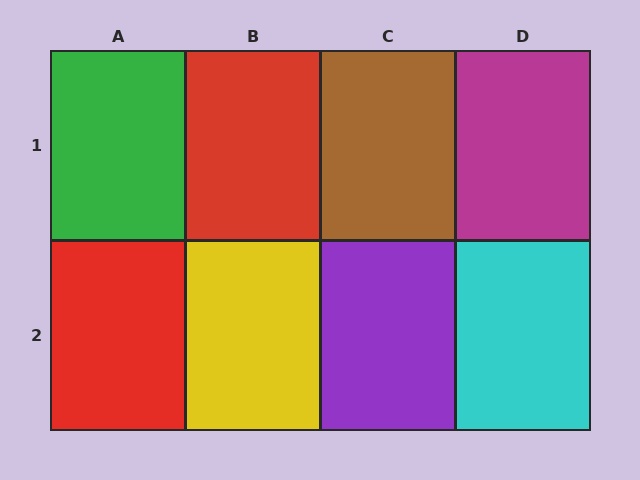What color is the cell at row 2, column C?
Purple.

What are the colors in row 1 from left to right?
Green, red, brown, magenta.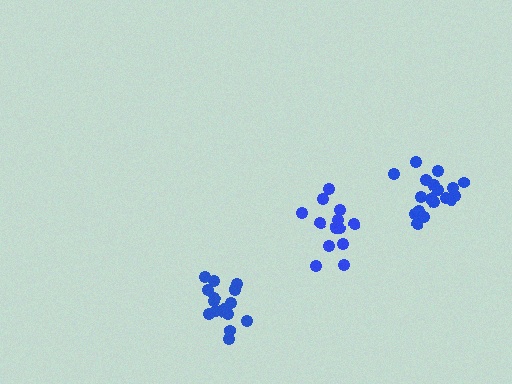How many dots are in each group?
Group 1: 13 dots, Group 2: 18 dots, Group 3: 17 dots (48 total).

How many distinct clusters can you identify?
There are 3 distinct clusters.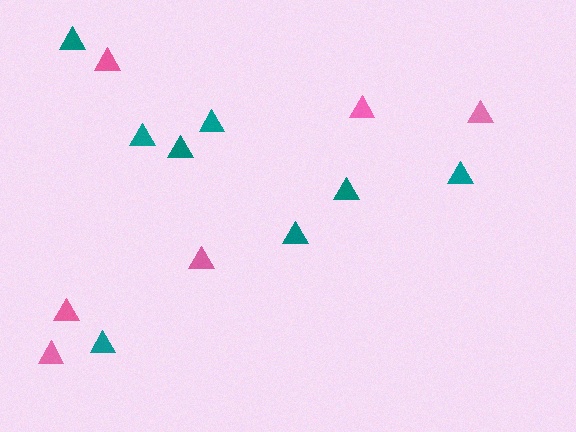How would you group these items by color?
There are 2 groups: one group of teal triangles (8) and one group of pink triangles (6).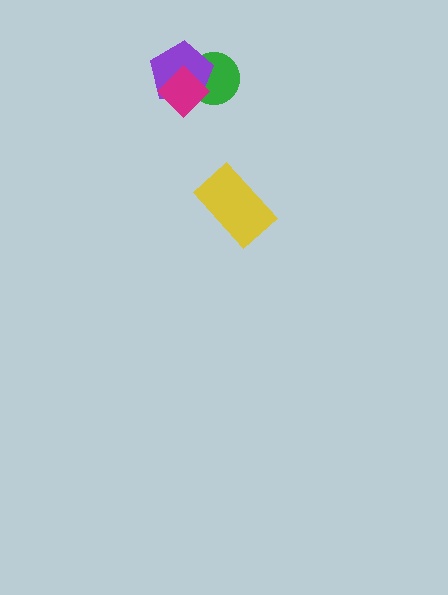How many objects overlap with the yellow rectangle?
0 objects overlap with the yellow rectangle.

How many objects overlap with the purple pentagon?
2 objects overlap with the purple pentagon.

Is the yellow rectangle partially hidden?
No, no other shape covers it.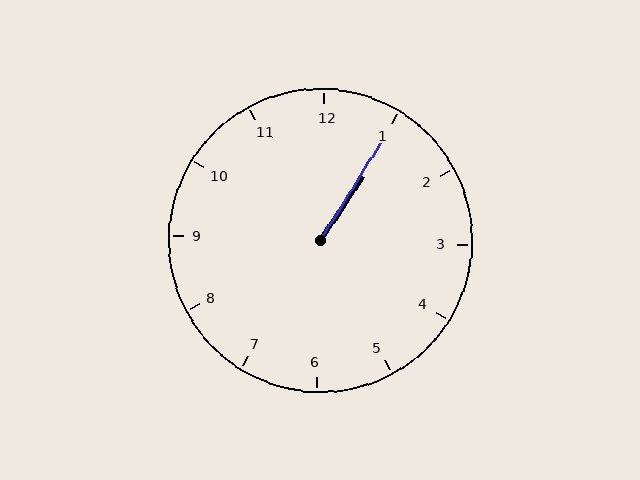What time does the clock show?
1:05.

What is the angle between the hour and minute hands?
Approximately 2 degrees.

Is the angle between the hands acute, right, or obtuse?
It is acute.